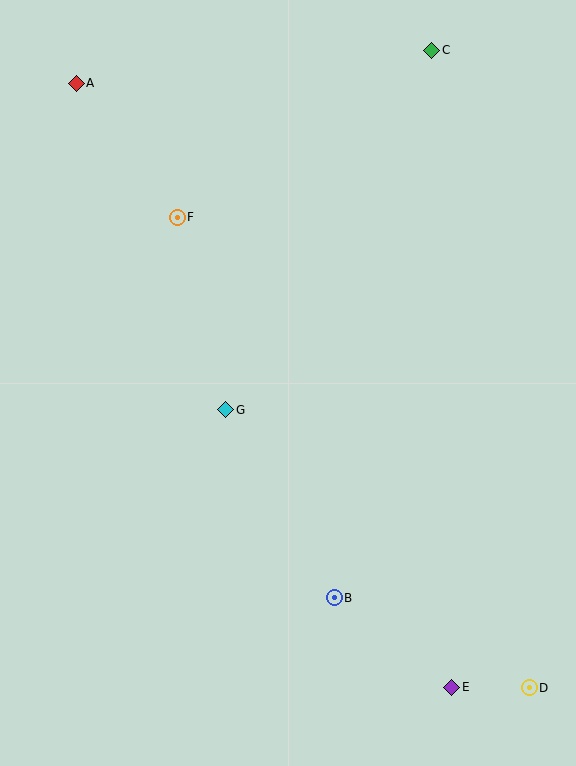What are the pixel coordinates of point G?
Point G is at (226, 410).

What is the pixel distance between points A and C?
The distance between A and C is 357 pixels.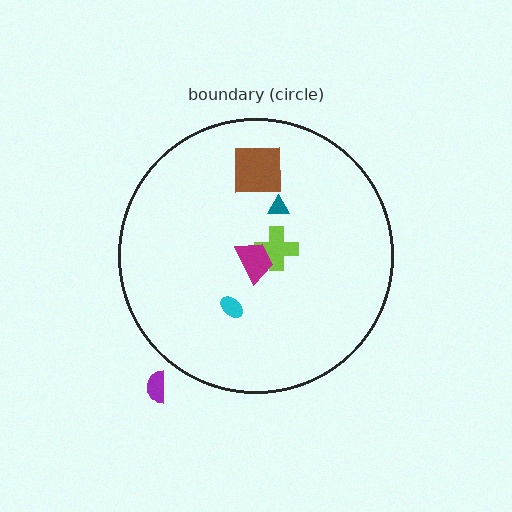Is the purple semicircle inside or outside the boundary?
Outside.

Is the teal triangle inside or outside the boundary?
Inside.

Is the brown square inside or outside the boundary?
Inside.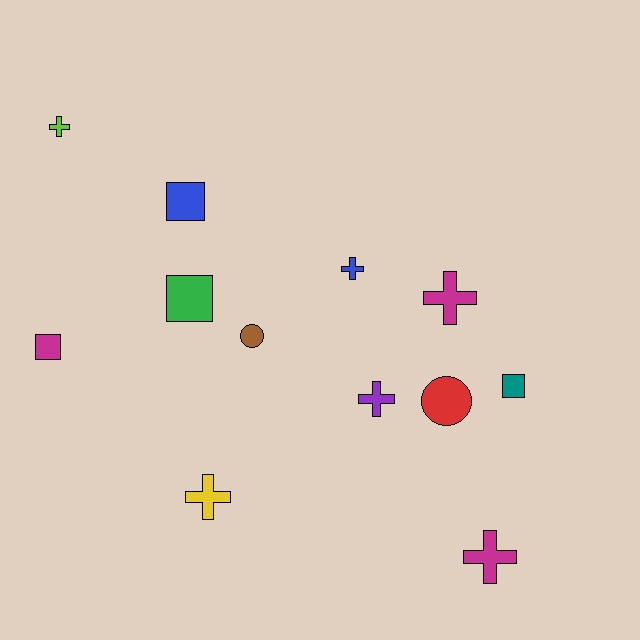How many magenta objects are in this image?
There are 3 magenta objects.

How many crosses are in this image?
There are 6 crosses.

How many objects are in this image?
There are 12 objects.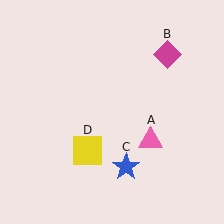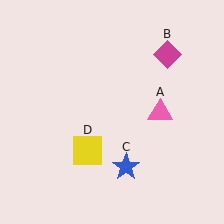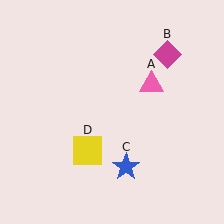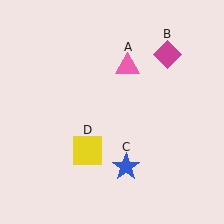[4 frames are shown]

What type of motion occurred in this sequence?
The pink triangle (object A) rotated counterclockwise around the center of the scene.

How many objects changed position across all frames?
1 object changed position: pink triangle (object A).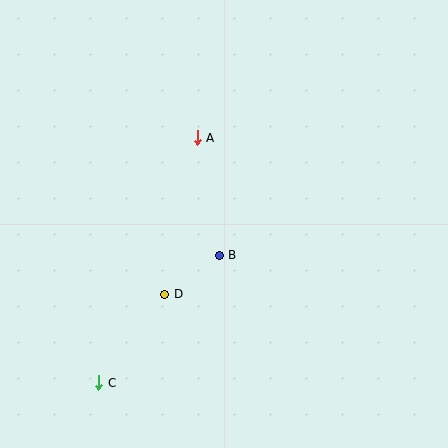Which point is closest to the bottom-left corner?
Point C is closest to the bottom-left corner.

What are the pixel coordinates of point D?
Point D is at (165, 294).